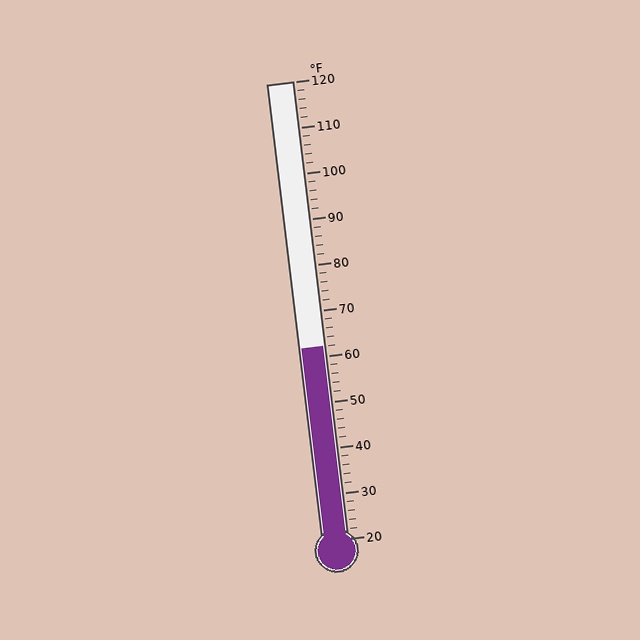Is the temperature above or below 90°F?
The temperature is below 90°F.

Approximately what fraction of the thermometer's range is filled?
The thermometer is filled to approximately 40% of its range.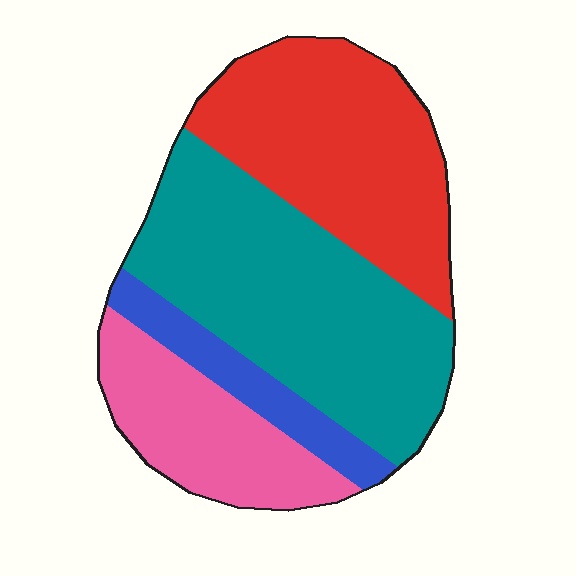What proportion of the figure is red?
Red covers 32% of the figure.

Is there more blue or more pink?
Pink.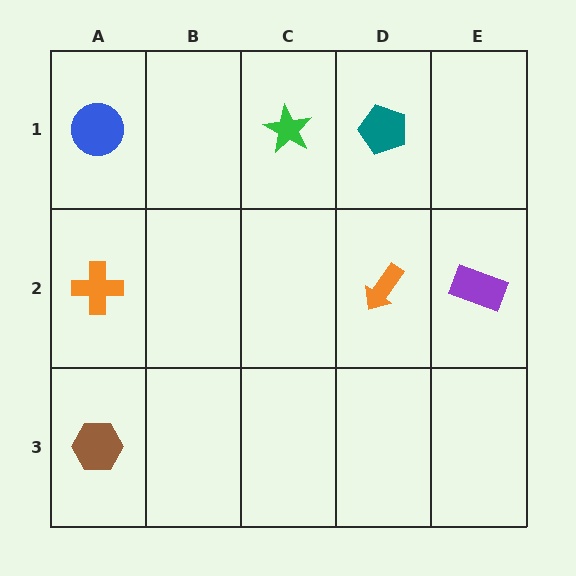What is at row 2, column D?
An orange arrow.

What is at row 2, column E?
A purple rectangle.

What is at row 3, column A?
A brown hexagon.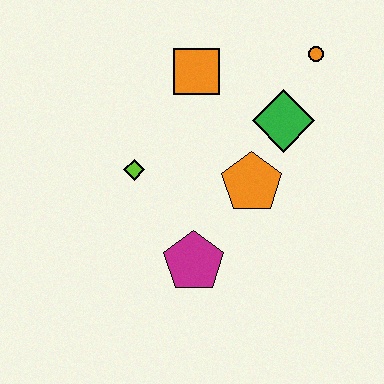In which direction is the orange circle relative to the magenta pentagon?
The orange circle is above the magenta pentagon.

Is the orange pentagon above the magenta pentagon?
Yes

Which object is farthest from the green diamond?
The magenta pentagon is farthest from the green diamond.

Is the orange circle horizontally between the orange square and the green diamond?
No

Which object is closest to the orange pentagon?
The green diamond is closest to the orange pentagon.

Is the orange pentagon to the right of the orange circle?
No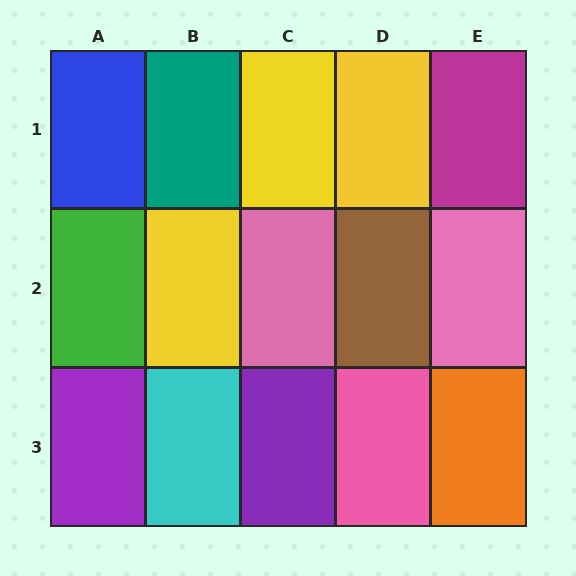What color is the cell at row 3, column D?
Pink.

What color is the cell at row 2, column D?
Brown.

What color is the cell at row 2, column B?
Yellow.